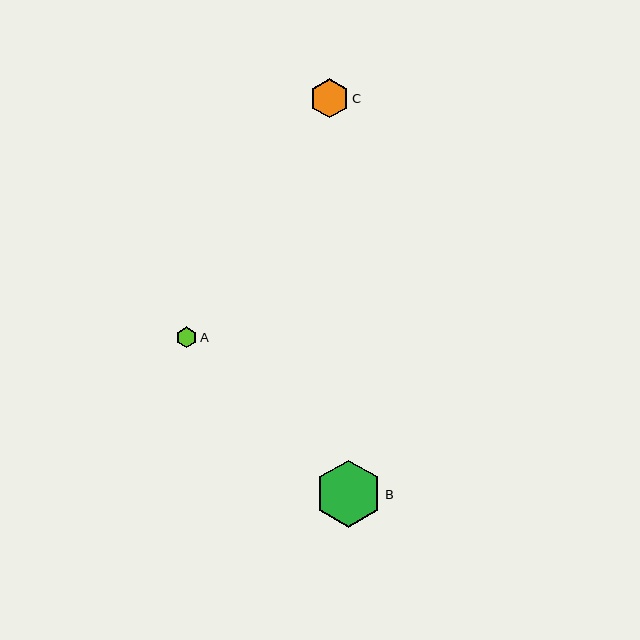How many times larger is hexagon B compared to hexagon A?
Hexagon B is approximately 3.2 times the size of hexagon A.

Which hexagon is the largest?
Hexagon B is the largest with a size of approximately 67 pixels.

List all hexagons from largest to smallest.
From largest to smallest: B, C, A.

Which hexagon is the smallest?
Hexagon A is the smallest with a size of approximately 21 pixels.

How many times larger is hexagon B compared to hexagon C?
Hexagon B is approximately 1.7 times the size of hexagon C.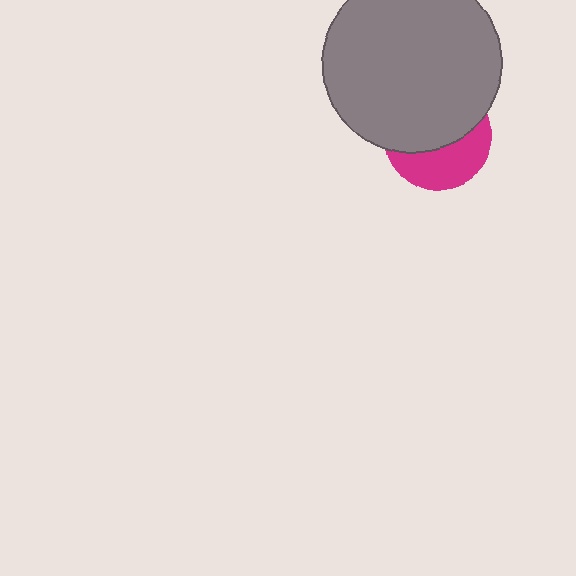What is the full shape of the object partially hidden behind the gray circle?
The partially hidden object is a magenta circle.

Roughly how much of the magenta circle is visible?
A small part of it is visible (roughly 41%).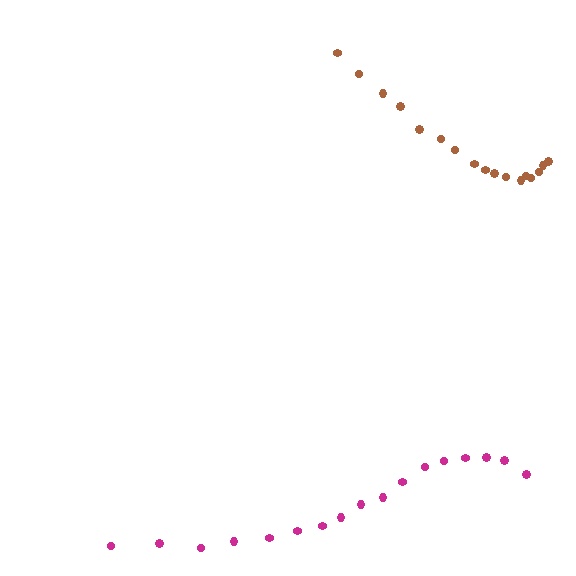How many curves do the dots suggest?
There are 2 distinct paths.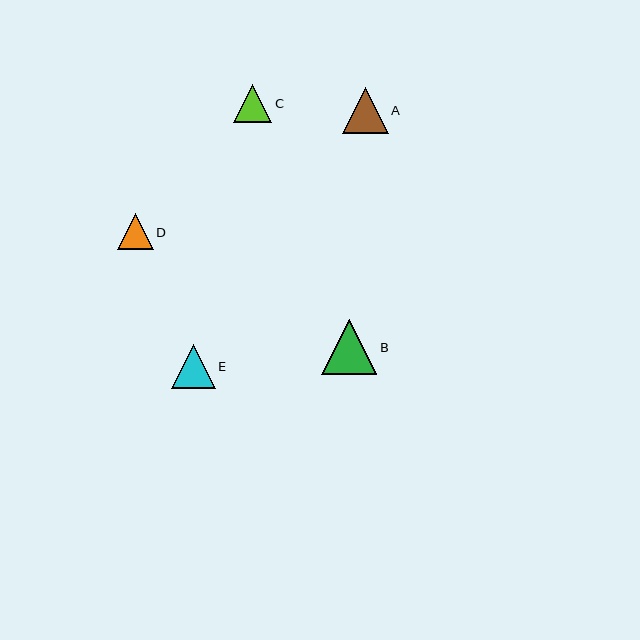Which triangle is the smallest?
Triangle D is the smallest with a size of approximately 36 pixels.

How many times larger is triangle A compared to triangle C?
Triangle A is approximately 1.2 times the size of triangle C.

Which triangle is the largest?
Triangle B is the largest with a size of approximately 55 pixels.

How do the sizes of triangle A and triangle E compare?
Triangle A and triangle E are approximately the same size.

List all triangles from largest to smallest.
From largest to smallest: B, A, E, C, D.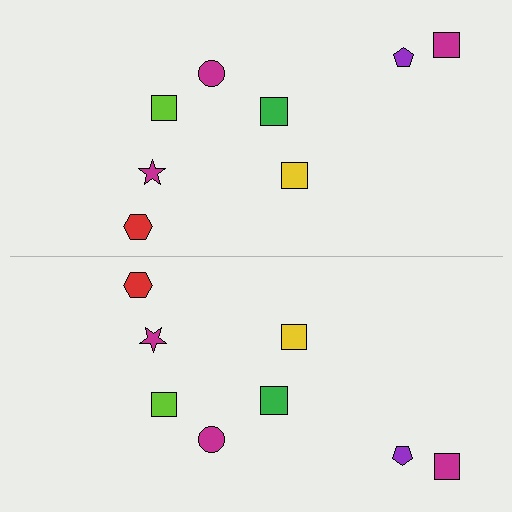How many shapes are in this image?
There are 16 shapes in this image.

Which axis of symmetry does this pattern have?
The pattern has a horizontal axis of symmetry running through the center of the image.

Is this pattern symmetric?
Yes, this pattern has bilateral (reflection) symmetry.